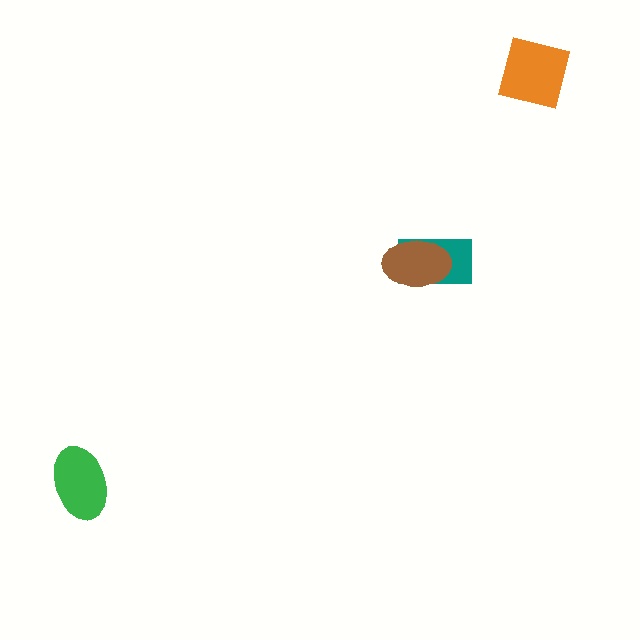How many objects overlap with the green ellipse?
0 objects overlap with the green ellipse.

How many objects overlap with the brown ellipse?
1 object overlaps with the brown ellipse.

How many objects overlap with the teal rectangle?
1 object overlaps with the teal rectangle.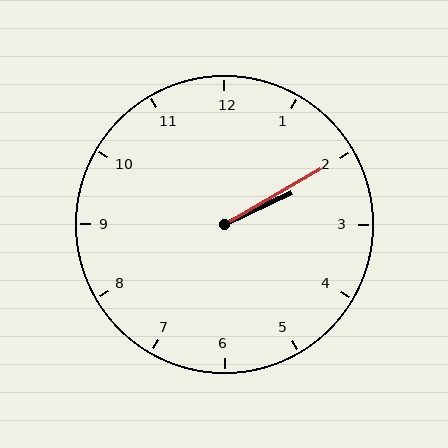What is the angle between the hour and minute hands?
Approximately 5 degrees.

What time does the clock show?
2:10.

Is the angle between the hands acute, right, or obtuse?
It is acute.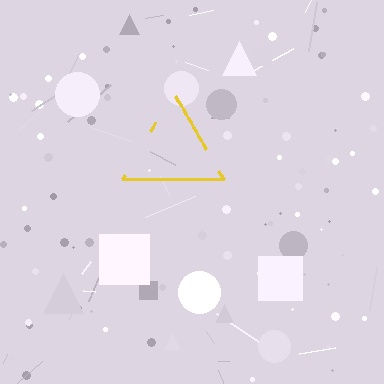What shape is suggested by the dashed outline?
The dashed outline suggests a triangle.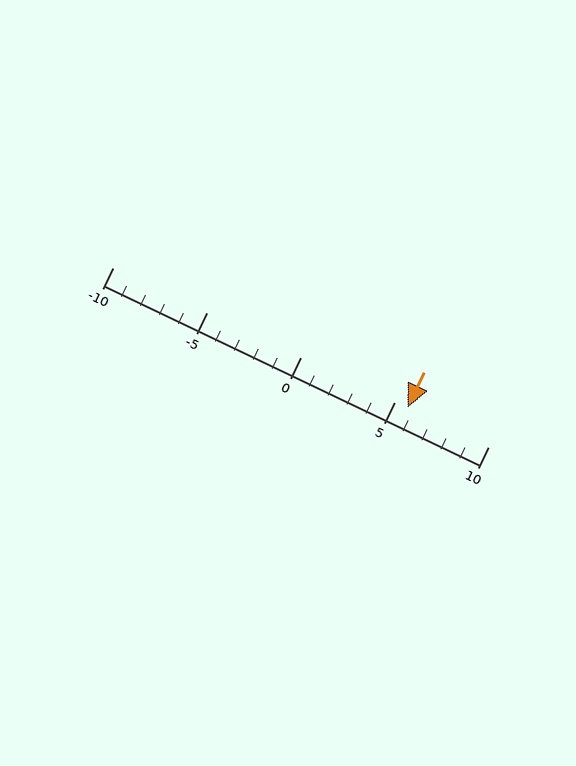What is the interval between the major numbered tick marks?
The major tick marks are spaced 5 units apart.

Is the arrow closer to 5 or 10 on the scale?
The arrow is closer to 5.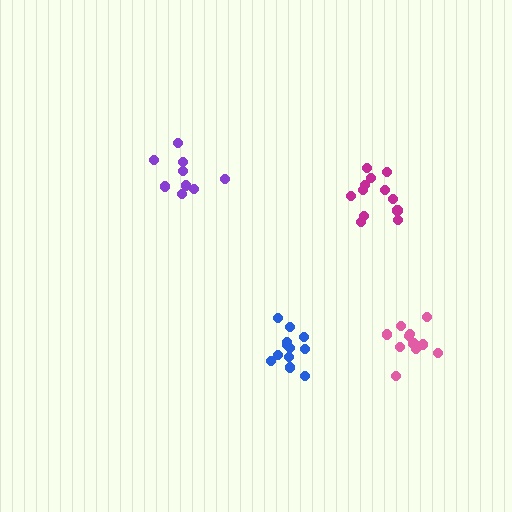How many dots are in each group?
Group 1: 12 dots, Group 2: 9 dots, Group 3: 11 dots, Group 4: 12 dots (44 total).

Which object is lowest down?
The blue cluster is bottommost.